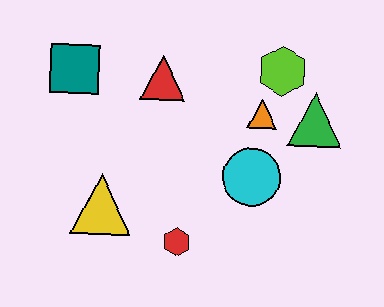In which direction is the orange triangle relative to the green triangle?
The orange triangle is to the left of the green triangle.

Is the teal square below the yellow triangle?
No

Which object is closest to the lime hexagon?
The orange triangle is closest to the lime hexagon.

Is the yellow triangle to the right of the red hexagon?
No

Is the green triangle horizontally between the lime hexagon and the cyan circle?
No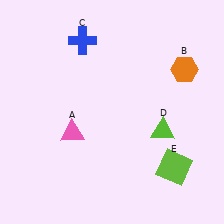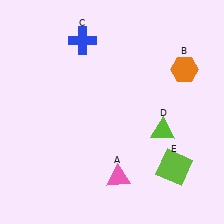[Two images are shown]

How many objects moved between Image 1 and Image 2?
1 object moved between the two images.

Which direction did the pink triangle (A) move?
The pink triangle (A) moved right.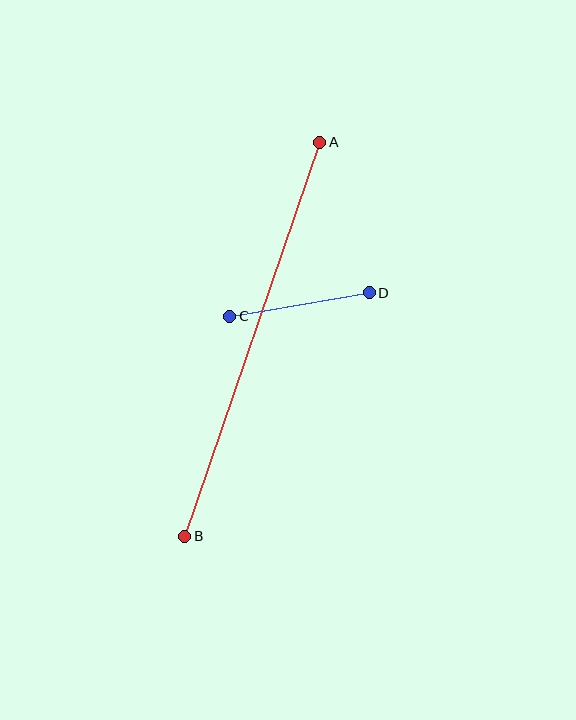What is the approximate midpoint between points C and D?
The midpoint is at approximately (299, 305) pixels.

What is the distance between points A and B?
The distance is approximately 416 pixels.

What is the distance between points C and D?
The distance is approximately 142 pixels.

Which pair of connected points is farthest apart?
Points A and B are farthest apart.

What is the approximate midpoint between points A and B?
The midpoint is at approximately (252, 339) pixels.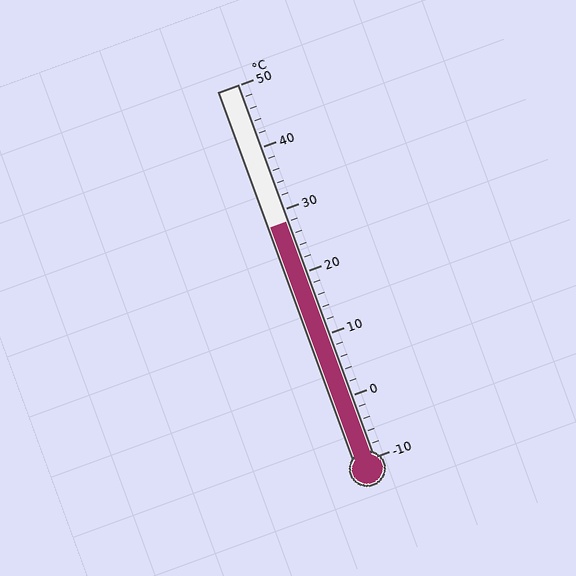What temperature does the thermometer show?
The thermometer shows approximately 28°C.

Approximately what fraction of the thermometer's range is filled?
The thermometer is filled to approximately 65% of its range.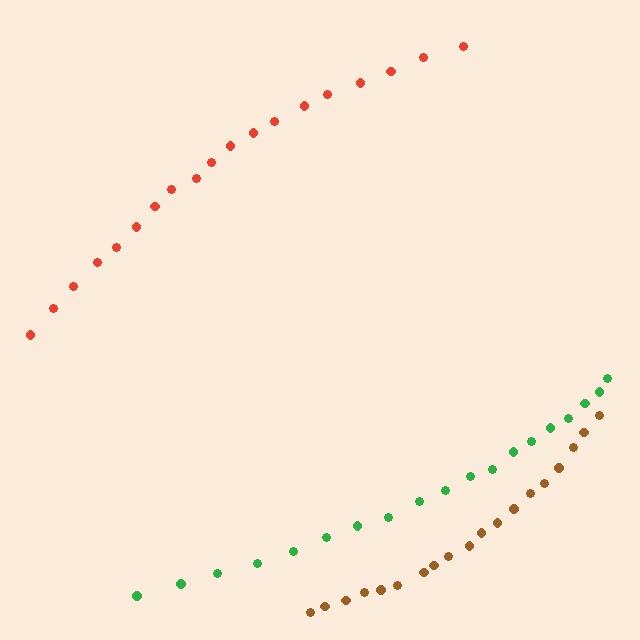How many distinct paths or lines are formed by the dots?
There are 3 distinct paths.